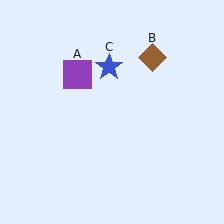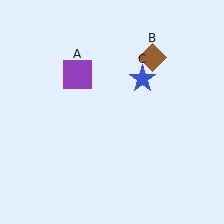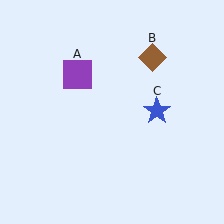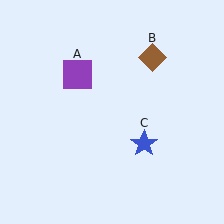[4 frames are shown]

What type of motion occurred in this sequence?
The blue star (object C) rotated clockwise around the center of the scene.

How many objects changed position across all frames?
1 object changed position: blue star (object C).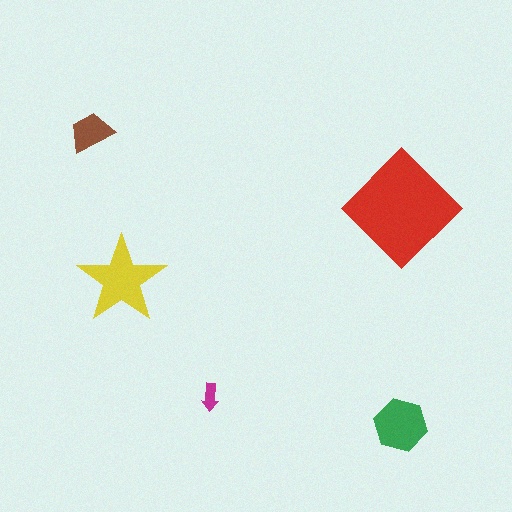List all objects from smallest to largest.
The magenta arrow, the brown trapezoid, the green hexagon, the yellow star, the red diamond.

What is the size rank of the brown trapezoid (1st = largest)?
4th.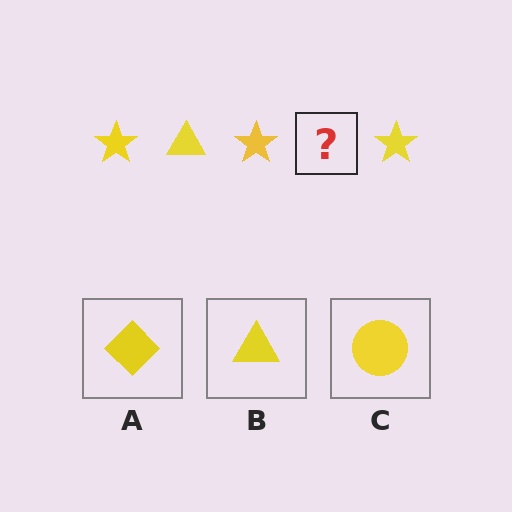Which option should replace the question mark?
Option B.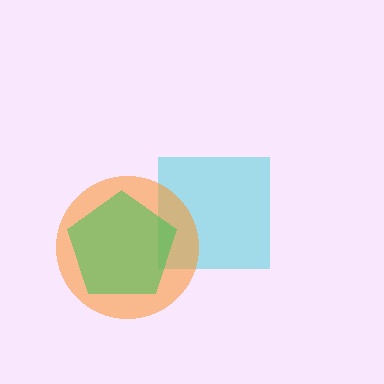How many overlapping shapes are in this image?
There are 3 overlapping shapes in the image.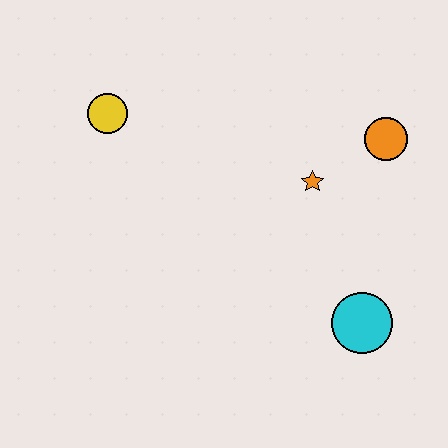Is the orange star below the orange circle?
Yes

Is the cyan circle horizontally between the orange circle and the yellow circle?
Yes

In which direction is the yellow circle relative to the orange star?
The yellow circle is to the left of the orange star.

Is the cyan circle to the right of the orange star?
Yes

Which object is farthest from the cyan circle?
The yellow circle is farthest from the cyan circle.